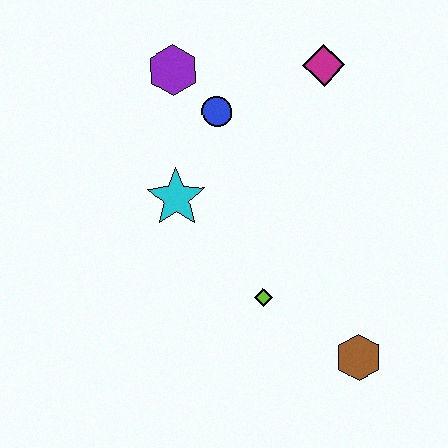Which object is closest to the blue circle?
The purple hexagon is closest to the blue circle.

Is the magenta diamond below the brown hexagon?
No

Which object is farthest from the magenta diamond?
The brown hexagon is farthest from the magenta diamond.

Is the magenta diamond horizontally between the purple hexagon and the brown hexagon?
Yes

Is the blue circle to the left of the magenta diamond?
Yes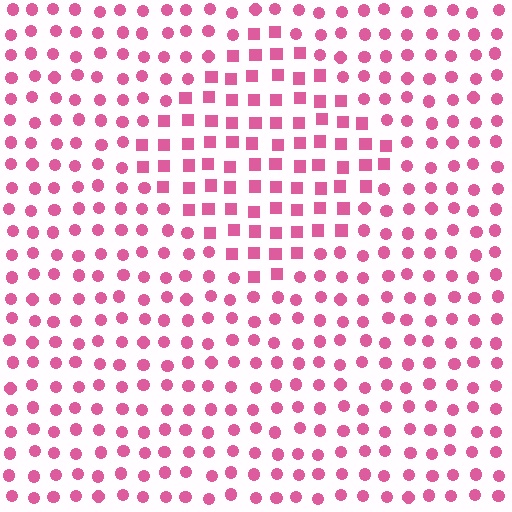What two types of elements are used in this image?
The image uses squares inside the diamond region and circles outside it.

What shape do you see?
I see a diamond.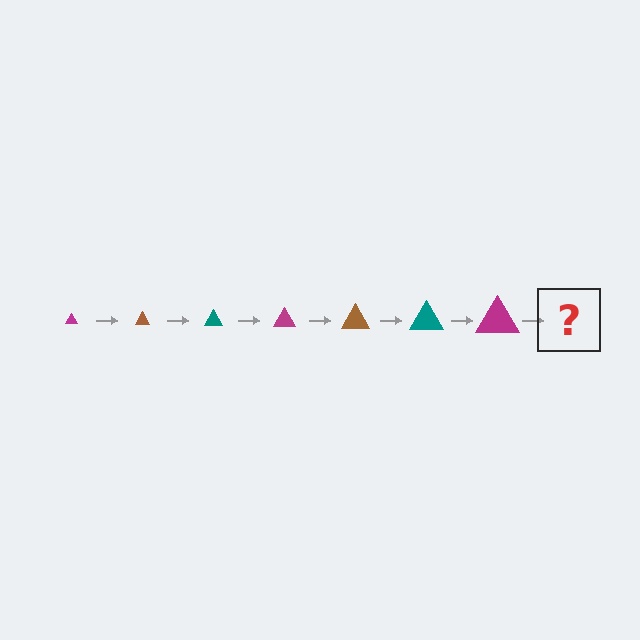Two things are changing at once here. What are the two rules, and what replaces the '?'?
The two rules are that the triangle grows larger each step and the color cycles through magenta, brown, and teal. The '?' should be a brown triangle, larger than the previous one.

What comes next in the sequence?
The next element should be a brown triangle, larger than the previous one.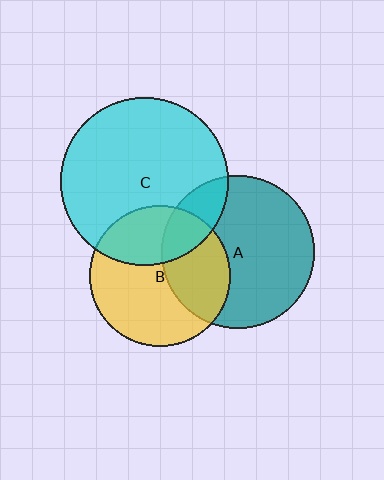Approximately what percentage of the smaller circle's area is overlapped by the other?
Approximately 30%.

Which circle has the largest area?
Circle C (cyan).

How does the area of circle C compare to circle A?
Approximately 1.2 times.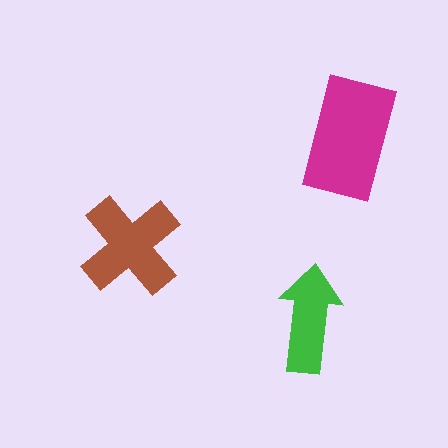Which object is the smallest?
The green arrow.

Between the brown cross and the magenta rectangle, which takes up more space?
The magenta rectangle.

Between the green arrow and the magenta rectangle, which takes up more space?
The magenta rectangle.